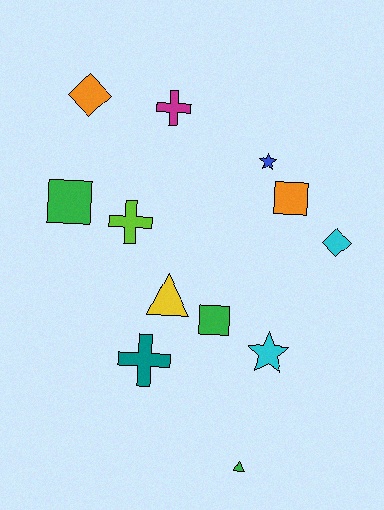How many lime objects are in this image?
There is 1 lime object.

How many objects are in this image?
There are 12 objects.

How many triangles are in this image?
There are 2 triangles.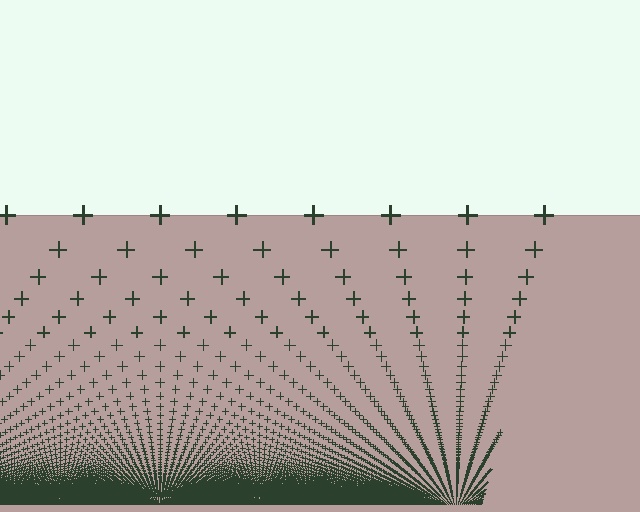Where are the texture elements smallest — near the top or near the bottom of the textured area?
Near the bottom.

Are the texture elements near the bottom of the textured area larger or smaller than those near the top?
Smaller. The gradient is inverted — elements near the bottom are smaller and denser.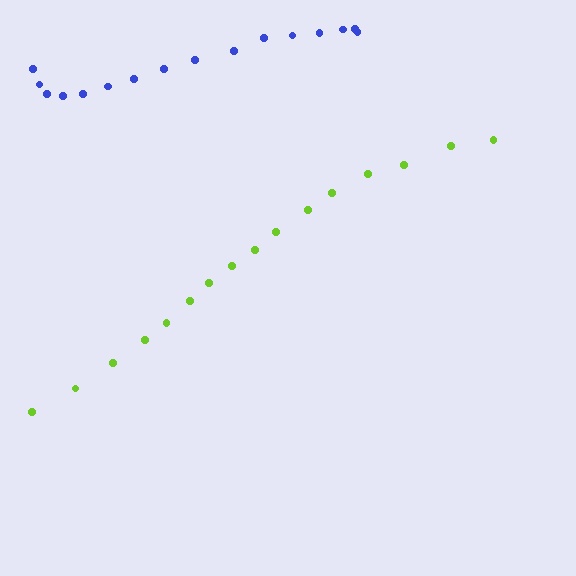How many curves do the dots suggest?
There are 2 distinct paths.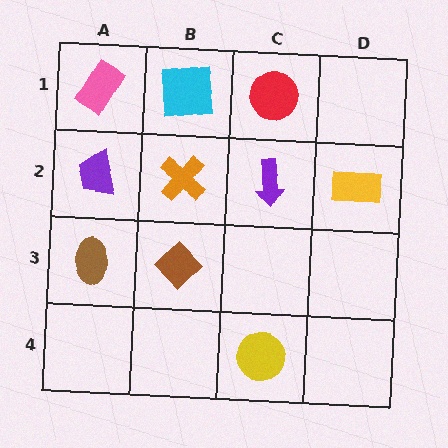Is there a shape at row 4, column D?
No, that cell is empty.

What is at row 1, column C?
A red circle.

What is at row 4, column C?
A yellow circle.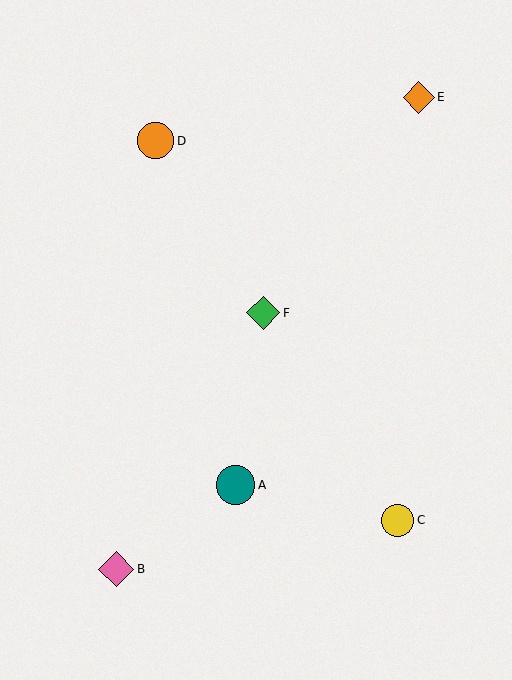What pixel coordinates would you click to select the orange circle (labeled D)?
Click at (156, 141) to select the orange circle D.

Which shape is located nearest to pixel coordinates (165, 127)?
The orange circle (labeled D) at (156, 141) is nearest to that location.